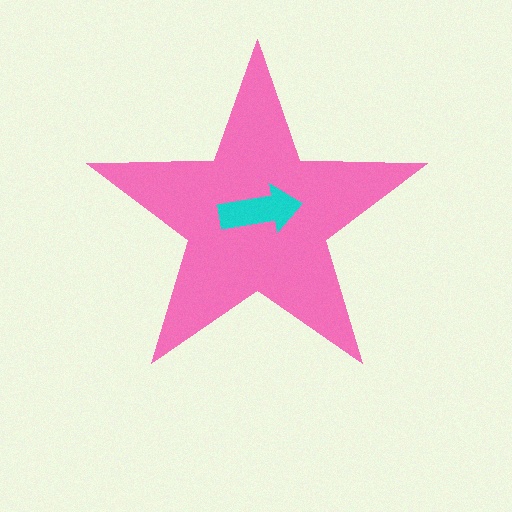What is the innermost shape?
The cyan arrow.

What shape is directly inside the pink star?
The cyan arrow.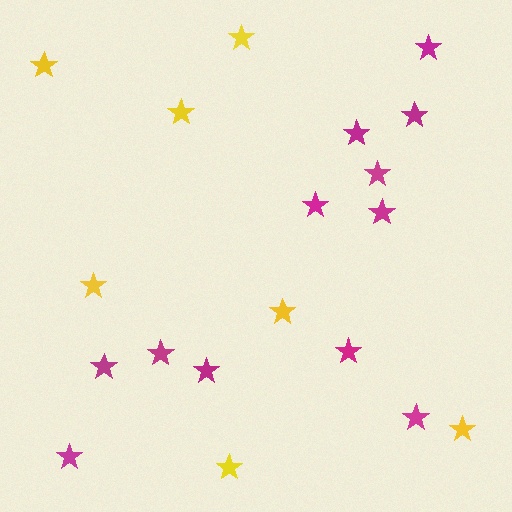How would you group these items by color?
There are 2 groups: one group of yellow stars (7) and one group of magenta stars (12).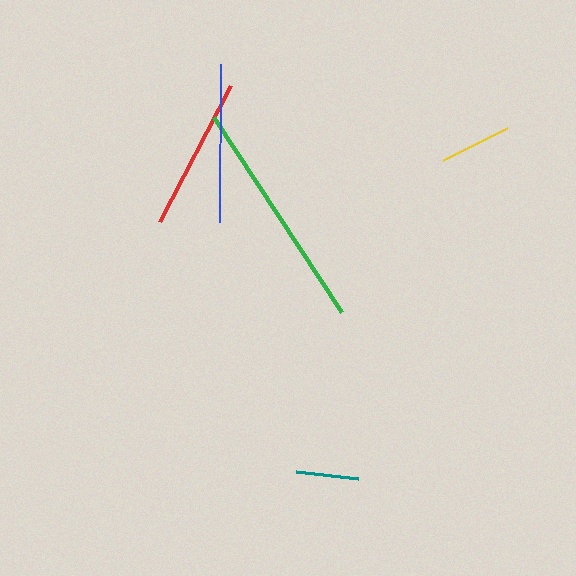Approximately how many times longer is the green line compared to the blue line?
The green line is approximately 1.5 times the length of the blue line.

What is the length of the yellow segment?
The yellow segment is approximately 72 pixels long.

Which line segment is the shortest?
The teal line is the shortest at approximately 63 pixels.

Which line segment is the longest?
The green line is the longest at approximately 233 pixels.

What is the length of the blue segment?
The blue segment is approximately 157 pixels long.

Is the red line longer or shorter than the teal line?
The red line is longer than the teal line.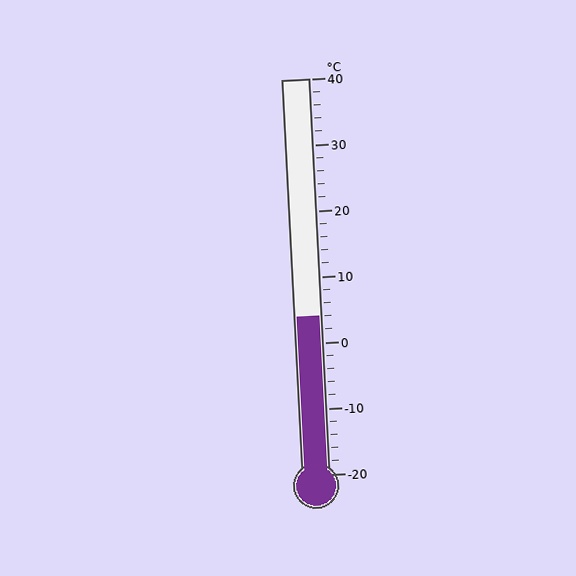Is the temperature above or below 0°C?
The temperature is above 0°C.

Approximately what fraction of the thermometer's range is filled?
The thermometer is filled to approximately 40% of its range.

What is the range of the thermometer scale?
The thermometer scale ranges from -20°C to 40°C.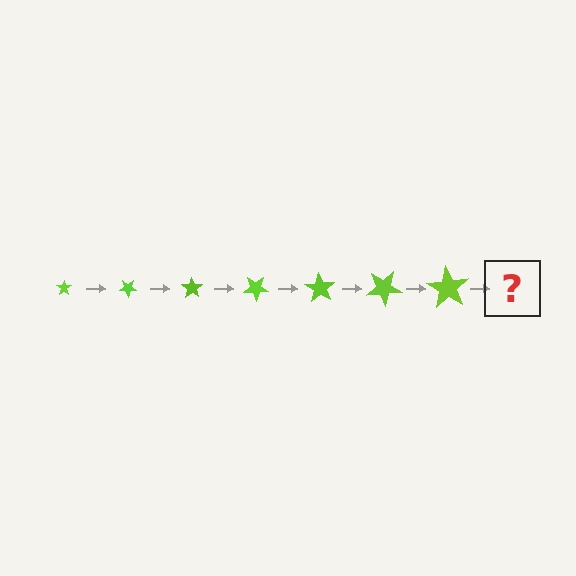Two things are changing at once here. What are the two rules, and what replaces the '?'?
The two rules are that the star grows larger each step and it rotates 35 degrees each step. The '?' should be a star, larger than the previous one and rotated 245 degrees from the start.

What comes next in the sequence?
The next element should be a star, larger than the previous one and rotated 245 degrees from the start.